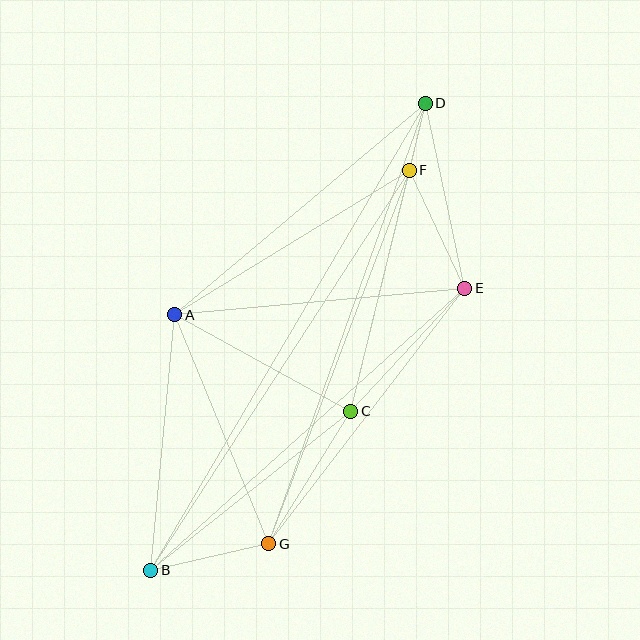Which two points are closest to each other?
Points D and F are closest to each other.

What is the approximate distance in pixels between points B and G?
The distance between B and G is approximately 121 pixels.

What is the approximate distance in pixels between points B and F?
The distance between B and F is approximately 476 pixels.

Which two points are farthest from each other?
Points B and D are farthest from each other.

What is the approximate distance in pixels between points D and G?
The distance between D and G is approximately 468 pixels.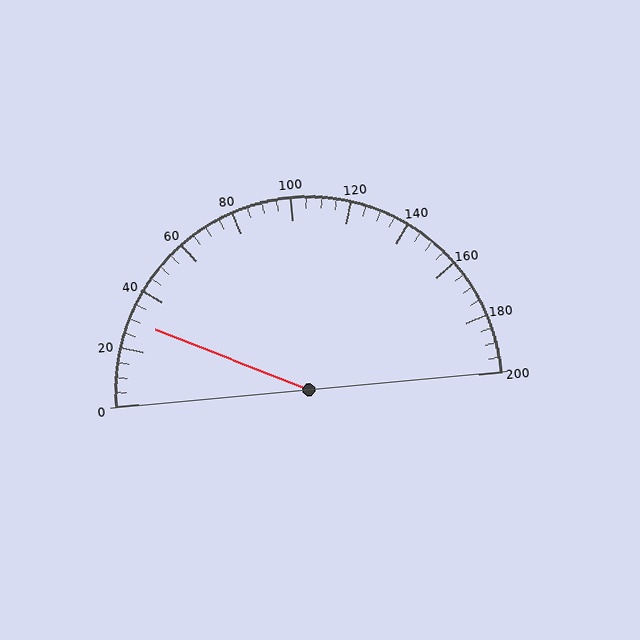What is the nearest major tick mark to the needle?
The nearest major tick mark is 40.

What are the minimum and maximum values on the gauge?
The gauge ranges from 0 to 200.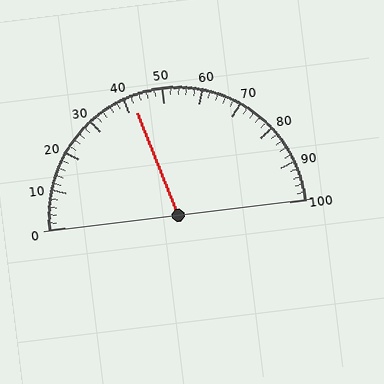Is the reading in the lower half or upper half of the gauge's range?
The reading is in the lower half of the range (0 to 100).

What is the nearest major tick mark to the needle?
The nearest major tick mark is 40.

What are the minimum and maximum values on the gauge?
The gauge ranges from 0 to 100.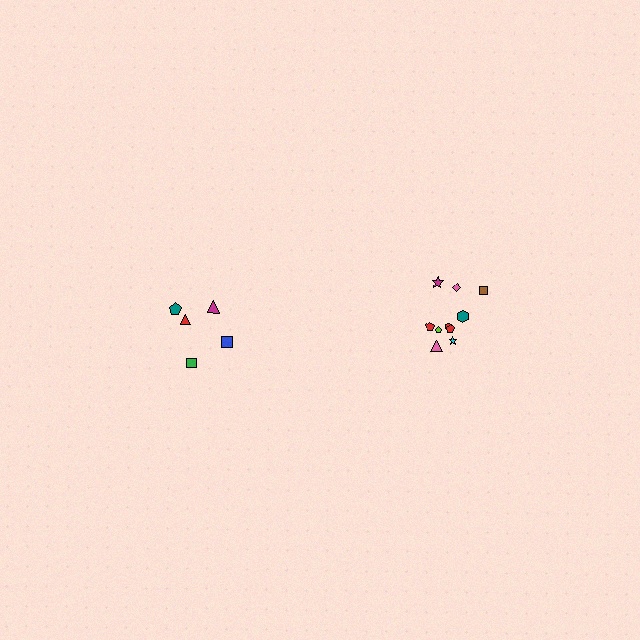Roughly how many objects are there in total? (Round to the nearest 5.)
Roughly 15 objects in total.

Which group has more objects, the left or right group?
The right group.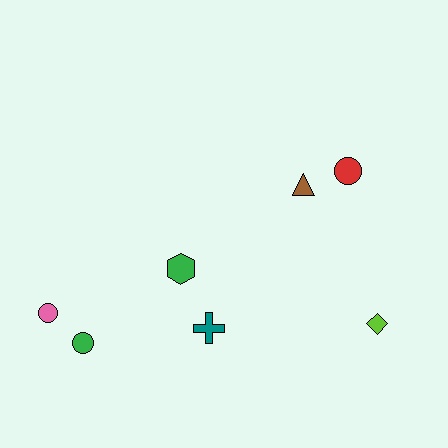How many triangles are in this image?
There is 1 triangle.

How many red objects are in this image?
There is 1 red object.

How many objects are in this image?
There are 7 objects.